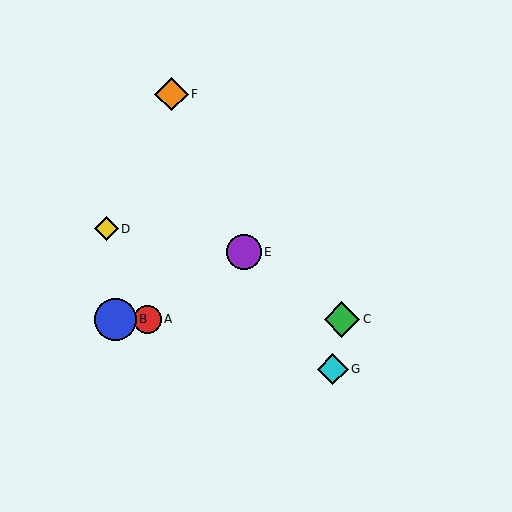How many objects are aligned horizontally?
3 objects (A, B, C) are aligned horizontally.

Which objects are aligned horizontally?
Objects A, B, C are aligned horizontally.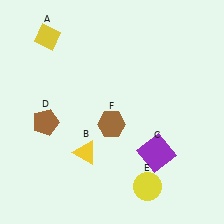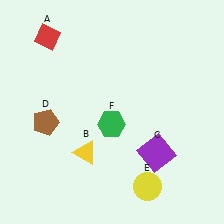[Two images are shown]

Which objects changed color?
A changed from yellow to red. F changed from brown to green.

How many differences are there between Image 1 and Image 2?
There are 2 differences between the two images.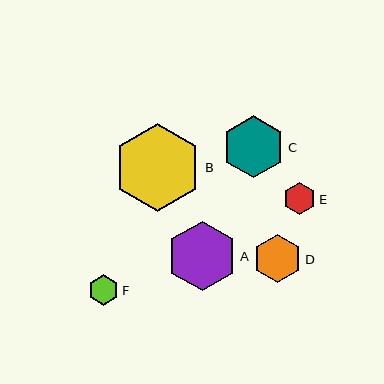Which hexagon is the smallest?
Hexagon F is the smallest with a size of approximately 31 pixels.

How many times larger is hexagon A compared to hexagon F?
Hexagon A is approximately 2.3 times the size of hexagon F.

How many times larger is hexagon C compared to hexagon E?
Hexagon C is approximately 1.9 times the size of hexagon E.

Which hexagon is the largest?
Hexagon B is the largest with a size of approximately 88 pixels.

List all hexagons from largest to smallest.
From largest to smallest: B, A, C, D, E, F.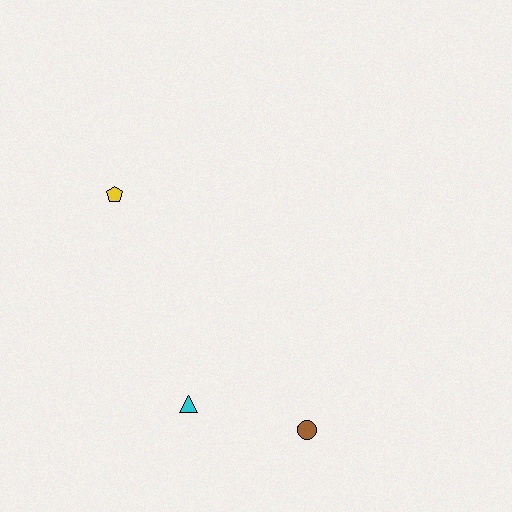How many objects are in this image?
There are 3 objects.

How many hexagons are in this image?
There are no hexagons.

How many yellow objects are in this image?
There is 1 yellow object.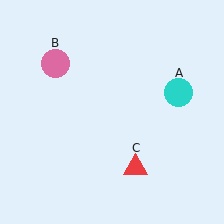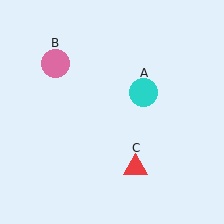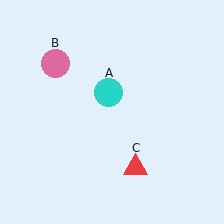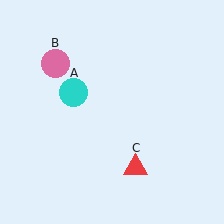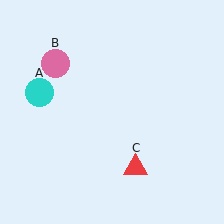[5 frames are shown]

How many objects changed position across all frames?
1 object changed position: cyan circle (object A).